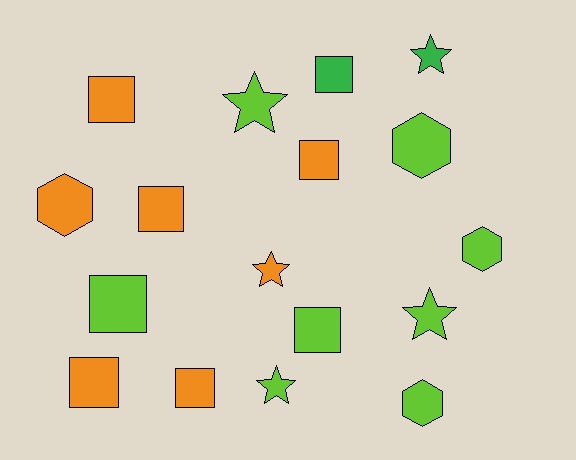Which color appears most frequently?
Lime, with 8 objects.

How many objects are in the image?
There are 17 objects.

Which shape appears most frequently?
Square, with 8 objects.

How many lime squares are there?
There are 2 lime squares.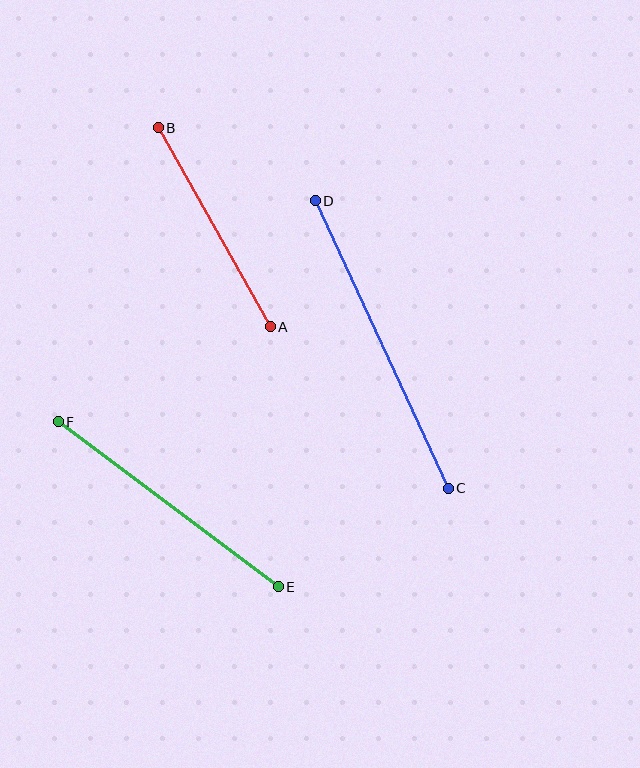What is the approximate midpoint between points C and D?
The midpoint is at approximately (382, 344) pixels.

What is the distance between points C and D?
The distance is approximately 317 pixels.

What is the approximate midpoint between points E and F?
The midpoint is at approximately (168, 504) pixels.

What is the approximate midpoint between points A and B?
The midpoint is at approximately (214, 227) pixels.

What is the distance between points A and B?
The distance is approximately 229 pixels.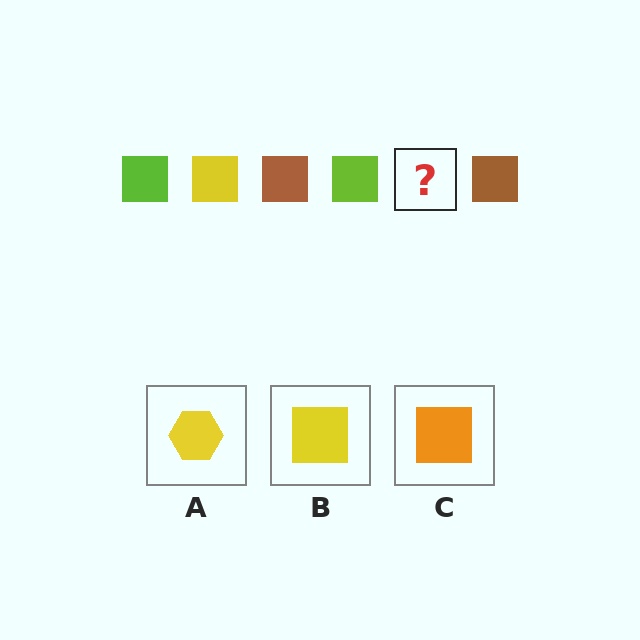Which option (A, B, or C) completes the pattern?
B.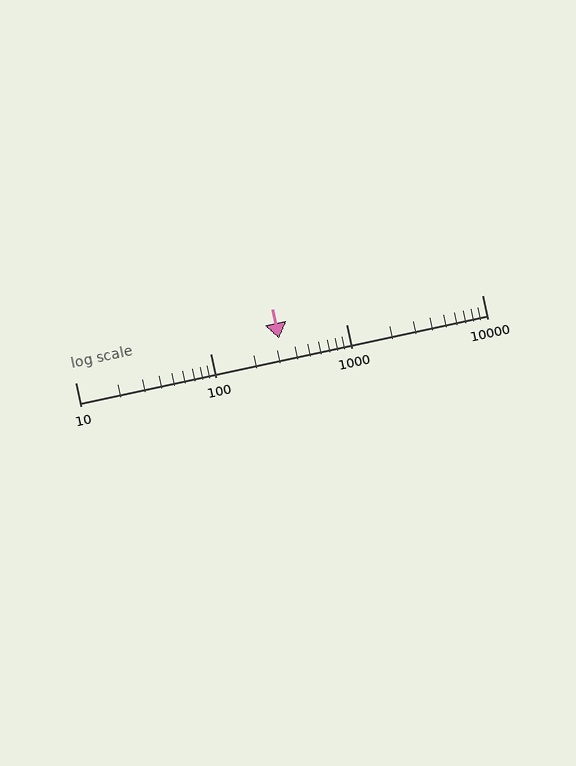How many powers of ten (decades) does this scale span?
The scale spans 3 decades, from 10 to 10000.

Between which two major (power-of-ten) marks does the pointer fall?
The pointer is between 100 and 1000.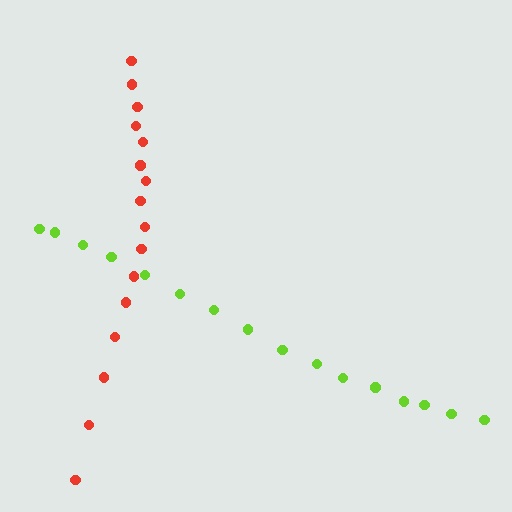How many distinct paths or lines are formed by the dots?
There are 2 distinct paths.